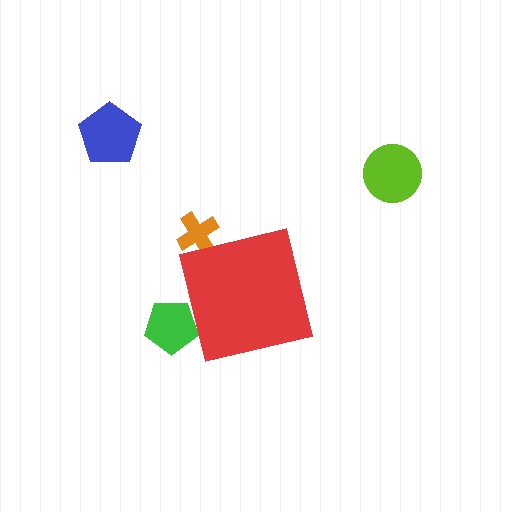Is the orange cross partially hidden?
Yes, the orange cross is partially hidden behind the red square.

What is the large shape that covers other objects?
A red square.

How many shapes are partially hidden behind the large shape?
2 shapes are partially hidden.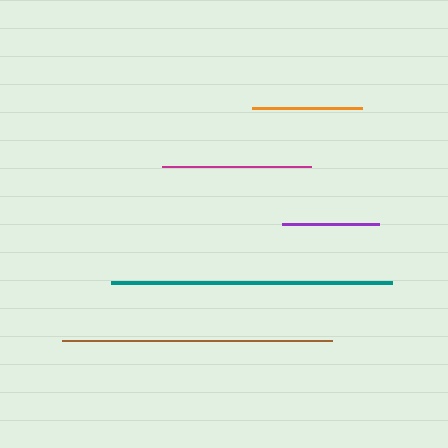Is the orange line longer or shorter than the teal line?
The teal line is longer than the orange line.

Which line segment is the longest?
The teal line is the longest at approximately 280 pixels.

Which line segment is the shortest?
The purple line is the shortest at approximately 97 pixels.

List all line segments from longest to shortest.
From longest to shortest: teal, brown, magenta, orange, purple.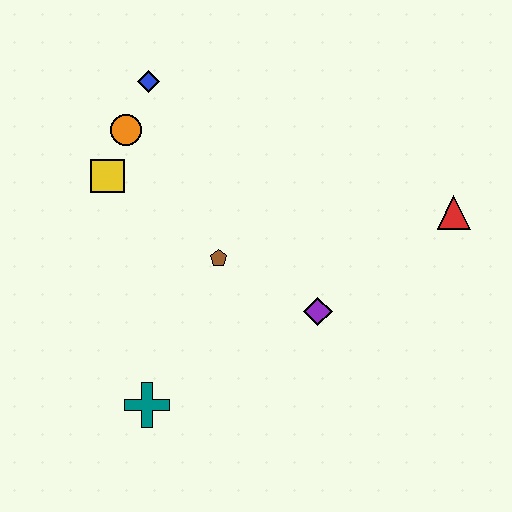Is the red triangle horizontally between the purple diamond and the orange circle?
No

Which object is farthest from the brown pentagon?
The red triangle is farthest from the brown pentagon.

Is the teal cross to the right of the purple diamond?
No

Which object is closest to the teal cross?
The brown pentagon is closest to the teal cross.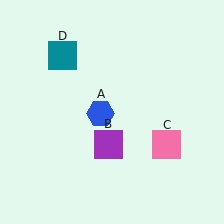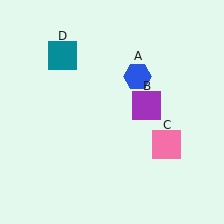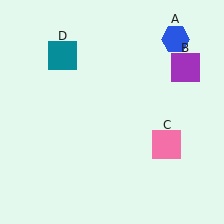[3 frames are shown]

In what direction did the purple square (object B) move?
The purple square (object B) moved up and to the right.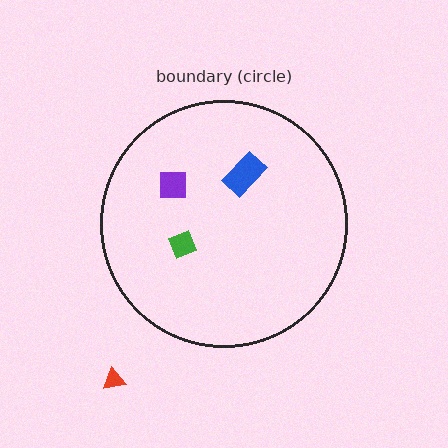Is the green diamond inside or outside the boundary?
Inside.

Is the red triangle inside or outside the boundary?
Outside.